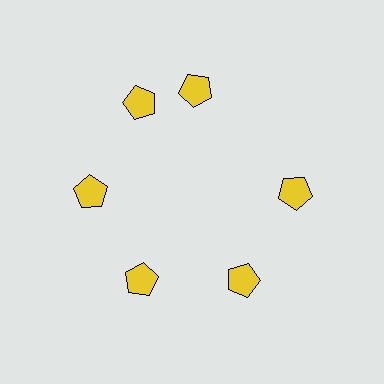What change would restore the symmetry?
The symmetry would be restored by rotating it back into even spacing with its neighbors so that all 6 pentagons sit at equal angles and equal distance from the center.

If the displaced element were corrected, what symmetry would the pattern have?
It would have 6-fold rotational symmetry — the pattern would map onto itself every 60 degrees.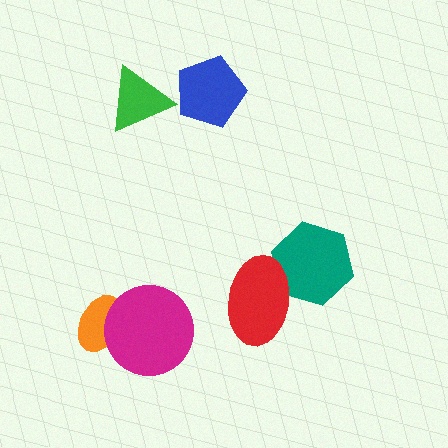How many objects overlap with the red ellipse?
1 object overlaps with the red ellipse.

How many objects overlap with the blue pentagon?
0 objects overlap with the blue pentagon.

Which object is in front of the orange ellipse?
The magenta circle is in front of the orange ellipse.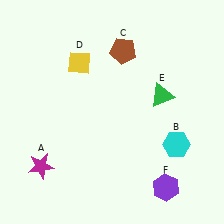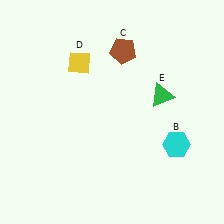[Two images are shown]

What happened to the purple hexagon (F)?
The purple hexagon (F) was removed in Image 2. It was in the bottom-right area of Image 1.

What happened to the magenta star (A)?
The magenta star (A) was removed in Image 2. It was in the bottom-left area of Image 1.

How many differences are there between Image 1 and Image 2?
There are 2 differences between the two images.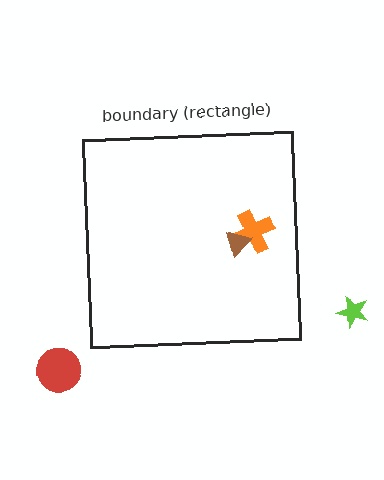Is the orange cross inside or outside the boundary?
Inside.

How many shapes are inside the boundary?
2 inside, 2 outside.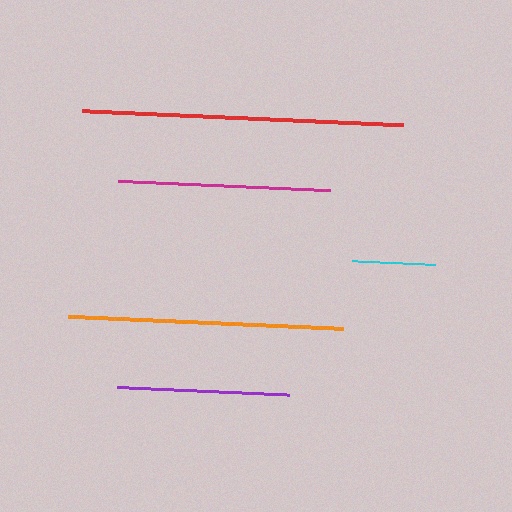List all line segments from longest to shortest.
From longest to shortest: red, orange, magenta, purple, cyan.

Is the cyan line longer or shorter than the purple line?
The purple line is longer than the cyan line.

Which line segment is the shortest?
The cyan line is the shortest at approximately 82 pixels.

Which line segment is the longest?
The red line is the longest at approximately 321 pixels.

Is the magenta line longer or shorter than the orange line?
The orange line is longer than the magenta line.